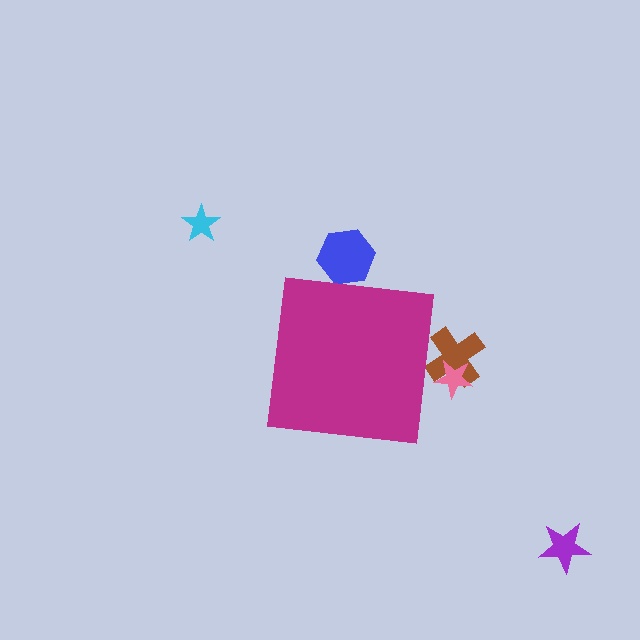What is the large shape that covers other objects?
A magenta square.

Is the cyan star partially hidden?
No, the cyan star is fully visible.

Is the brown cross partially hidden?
Yes, the brown cross is partially hidden behind the magenta square.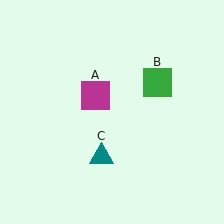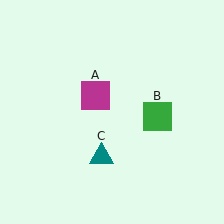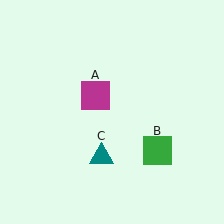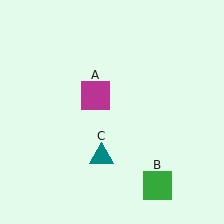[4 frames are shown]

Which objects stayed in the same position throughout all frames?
Magenta square (object A) and teal triangle (object C) remained stationary.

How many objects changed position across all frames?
1 object changed position: green square (object B).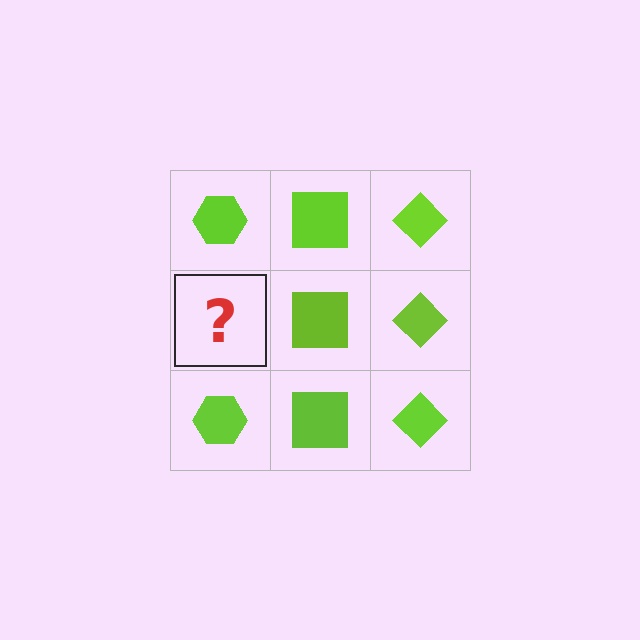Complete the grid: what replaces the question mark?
The question mark should be replaced with a lime hexagon.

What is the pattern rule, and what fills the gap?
The rule is that each column has a consistent shape. The gap should be filled with a lime hexagon.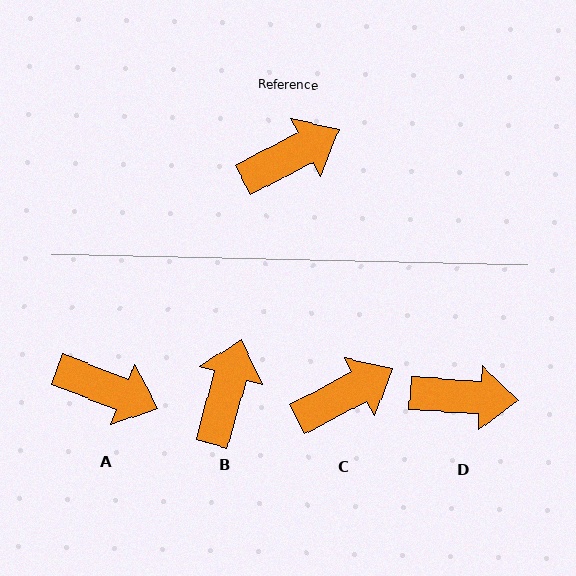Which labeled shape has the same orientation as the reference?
C.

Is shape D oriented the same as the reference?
No, it is off by about 32 degrees.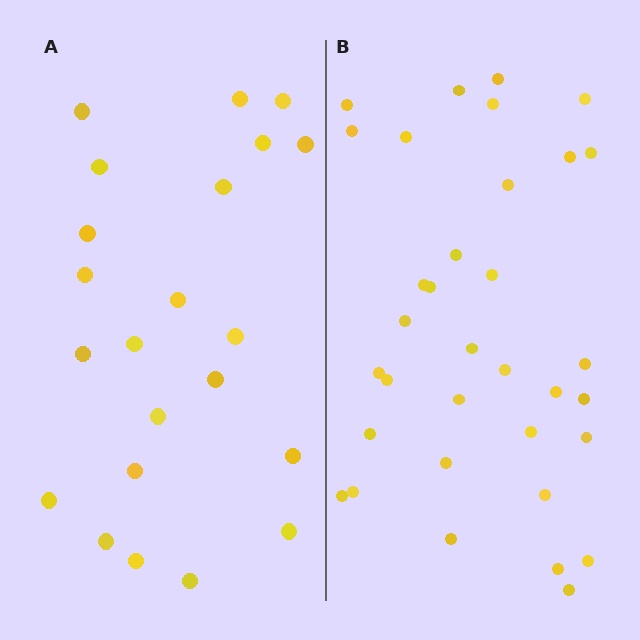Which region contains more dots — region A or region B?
Region B (the right region) has more dots.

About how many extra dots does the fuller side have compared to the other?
Region B has roughly 12 or so more dots than region A.